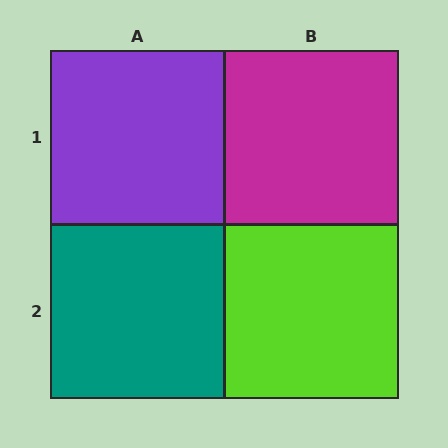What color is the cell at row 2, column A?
Teal.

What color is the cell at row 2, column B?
Lime.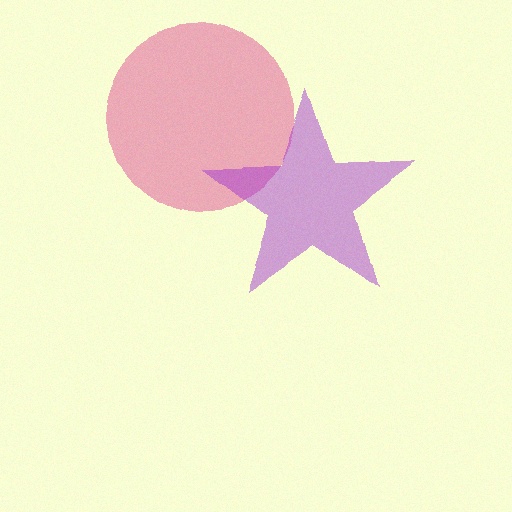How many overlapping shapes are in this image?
There are 2 overlapping shapes in the image.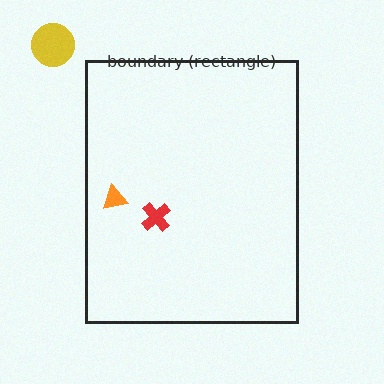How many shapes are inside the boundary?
2 inside, 1 outside.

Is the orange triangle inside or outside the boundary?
Inside.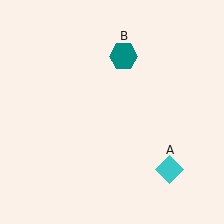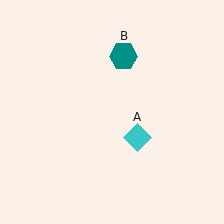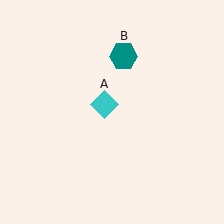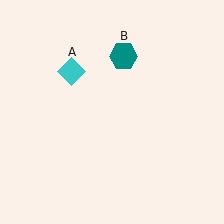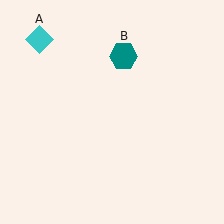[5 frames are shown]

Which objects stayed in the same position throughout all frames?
Teal hexagon (object B) remained stationary.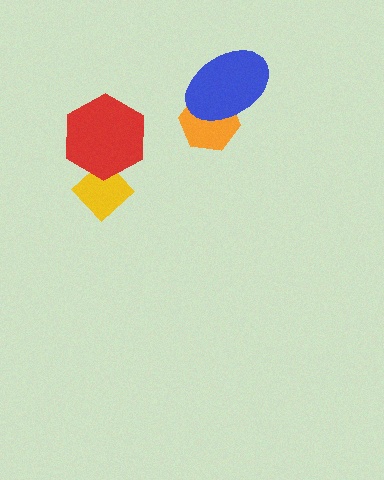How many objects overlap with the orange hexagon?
1 object overlaps with the orange hexagon.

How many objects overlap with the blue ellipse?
1 object overlaps with the blue ellipse.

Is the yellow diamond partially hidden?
Yes, it is partially covered by another shape.